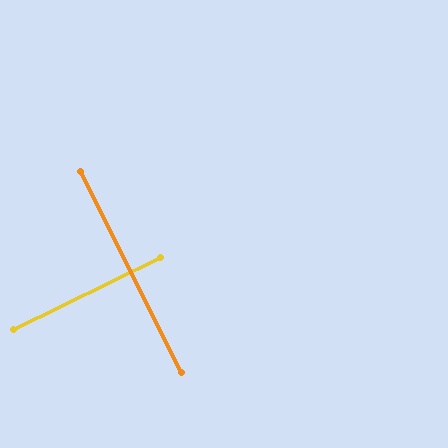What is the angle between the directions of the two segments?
Approximately 90 degrees.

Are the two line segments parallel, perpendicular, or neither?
Perpendicular — they meet at approximately 90°.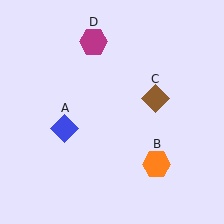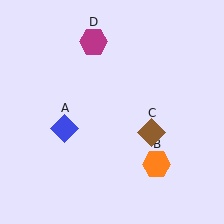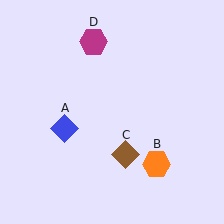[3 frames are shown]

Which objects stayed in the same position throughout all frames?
Blue diamond (object A) and orange hexagon (object B) and magenta hexagon (object D) remained stationary.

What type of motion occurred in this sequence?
The brown diamond (object C) rotated clockwise around the center of the scene.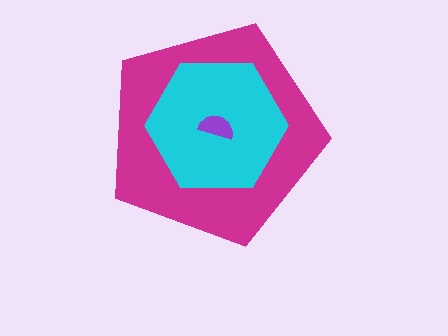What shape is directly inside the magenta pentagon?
The cyan hexagon.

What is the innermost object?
The purple semicircle.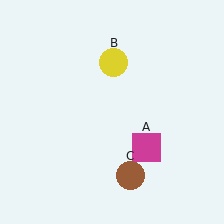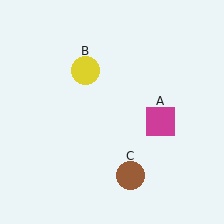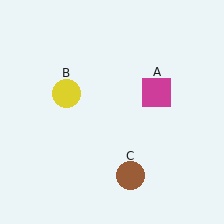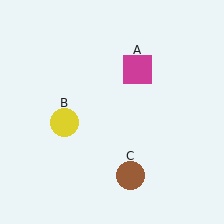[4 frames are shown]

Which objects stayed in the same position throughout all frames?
Brown circle (object C) remained stationary.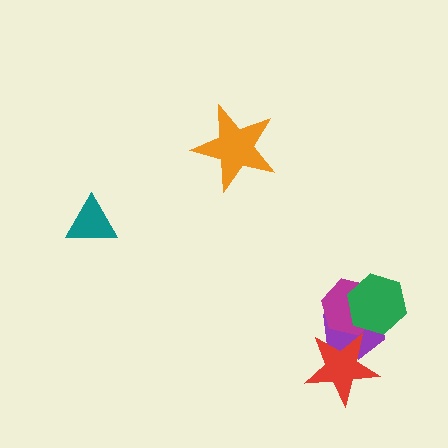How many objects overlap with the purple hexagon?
3 objects overlap with the purple hexagon.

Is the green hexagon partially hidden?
No, no other shape covers it.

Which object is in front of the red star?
The magenta hexagon is in front of the red star.